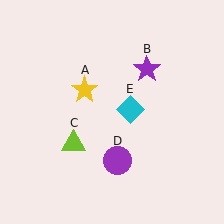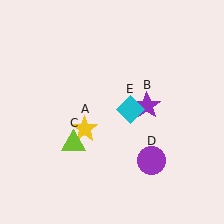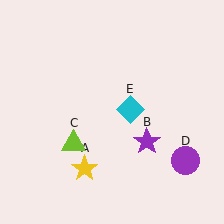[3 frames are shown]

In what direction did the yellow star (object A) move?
The yellow star (object A) moved down.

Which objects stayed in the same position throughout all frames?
Lime triangle (object C) and cyan diamond (object E) remained stationary.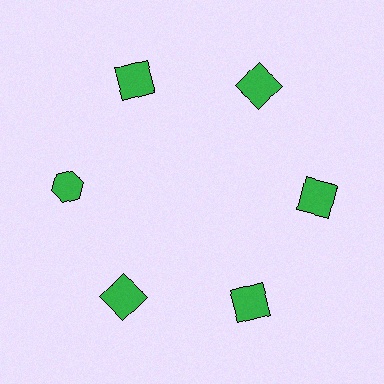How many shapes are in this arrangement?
There are 6 shapes arranged in a ring pattern.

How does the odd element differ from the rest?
It has a different shape: hexagon instead of square.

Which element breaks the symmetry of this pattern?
The green hexagon at roughly the 9 o'clock position breaks the symmetry. All other shapes are green squares.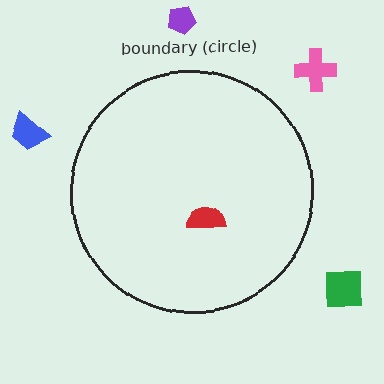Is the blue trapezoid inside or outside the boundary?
Outside.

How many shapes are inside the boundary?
1 inside, 4 outside.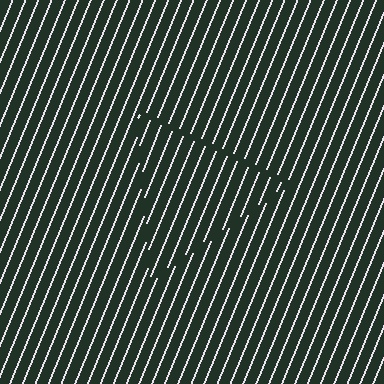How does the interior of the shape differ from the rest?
The interior of the shape contains the same grating, shifted by half a period — the contour is defined by the phase discontinuity where line-ends from the inner and outer gratings abut.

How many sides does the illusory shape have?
3 sides — the line-ends trace a triangle.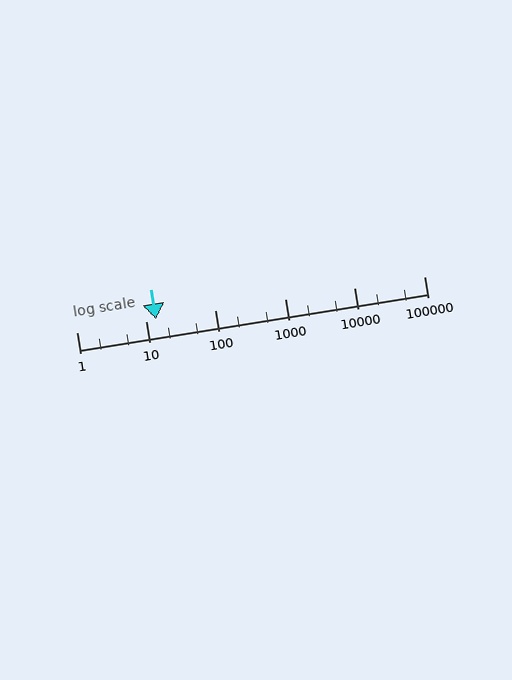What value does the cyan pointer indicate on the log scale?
The pointer indicates approximately 14.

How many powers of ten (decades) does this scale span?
The scale spans 5 decades, from 1 to 100000.